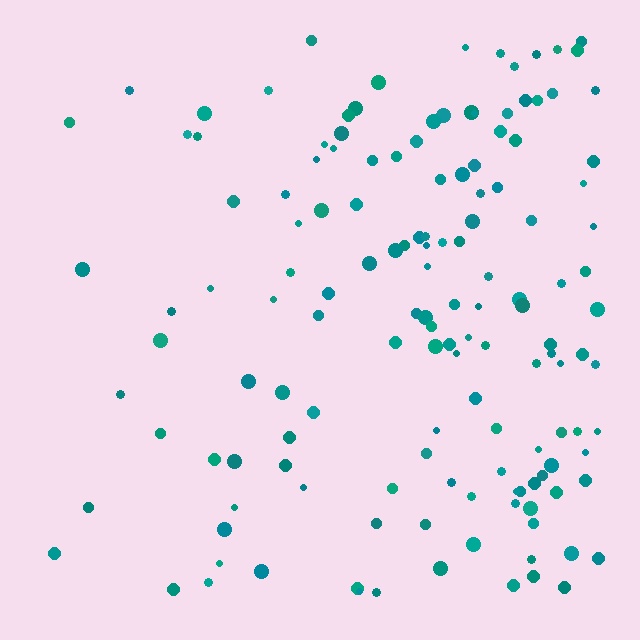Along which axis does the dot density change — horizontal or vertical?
Horizontal.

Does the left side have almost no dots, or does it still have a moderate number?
Still a moderate number, just noticeably fewer than the right.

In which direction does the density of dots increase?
From left to right, with the right side densest.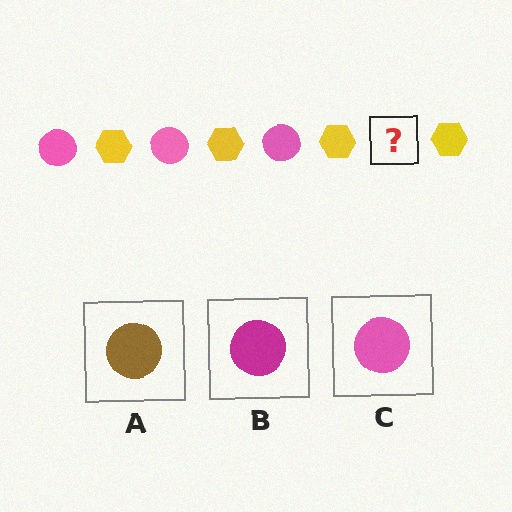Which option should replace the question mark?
Option C.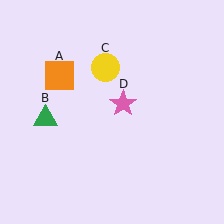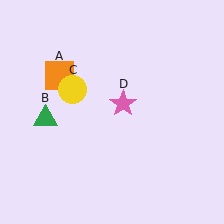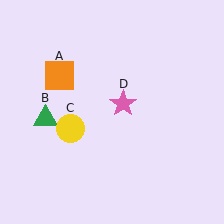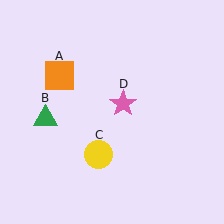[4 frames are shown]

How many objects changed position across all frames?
1 object changed position: yellow circle (object C).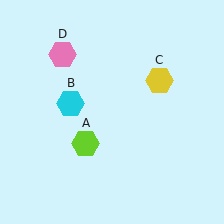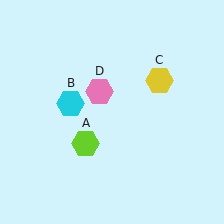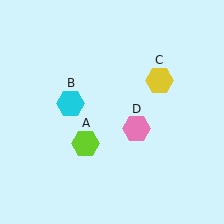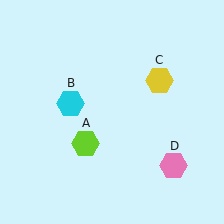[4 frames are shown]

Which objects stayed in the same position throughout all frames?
Lime hexagon (object A) and cyan hexagon (object B) and yellow hexagon (object C) remained stationary.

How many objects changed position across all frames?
1 object changed position: pink hexagon (object D).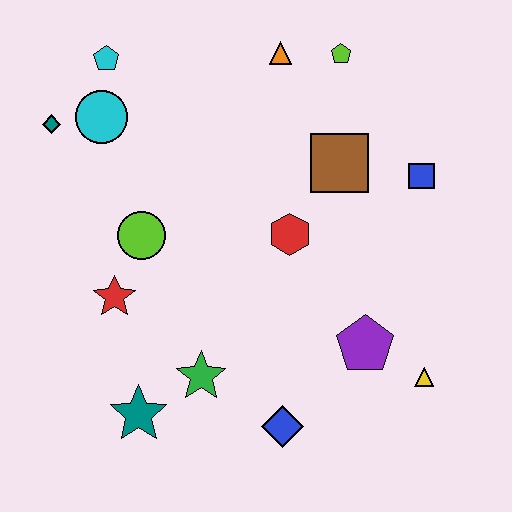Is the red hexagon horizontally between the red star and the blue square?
Yes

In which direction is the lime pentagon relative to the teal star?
The lime pentagon is above the teal star.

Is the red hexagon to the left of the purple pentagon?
Yes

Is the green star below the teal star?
No